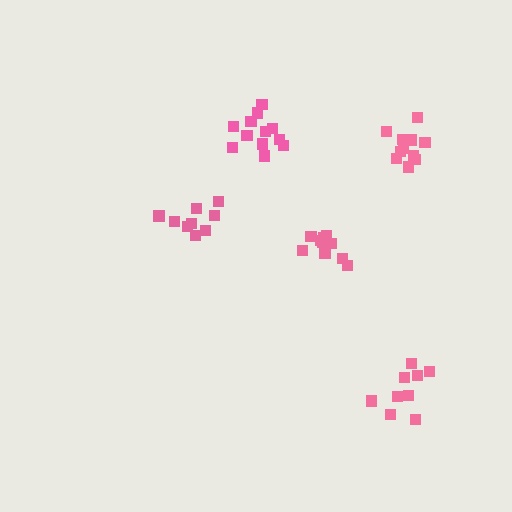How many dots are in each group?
Group 1: 11 dots, Group 2: 12 dots, Group 3: 9 dots, Group 4: 10 dots, Group 5: 9 dots (51 total).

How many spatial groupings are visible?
There are 5 spatial groupings.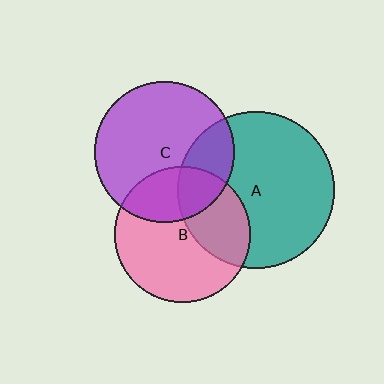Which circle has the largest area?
Circle A (teal).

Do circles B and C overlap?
Yes.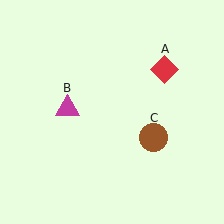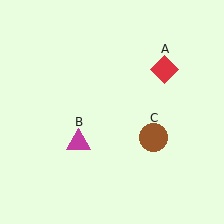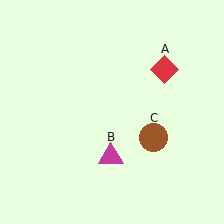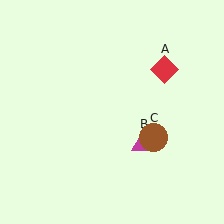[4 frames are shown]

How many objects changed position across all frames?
1 object changed position: magenta triangle (object B).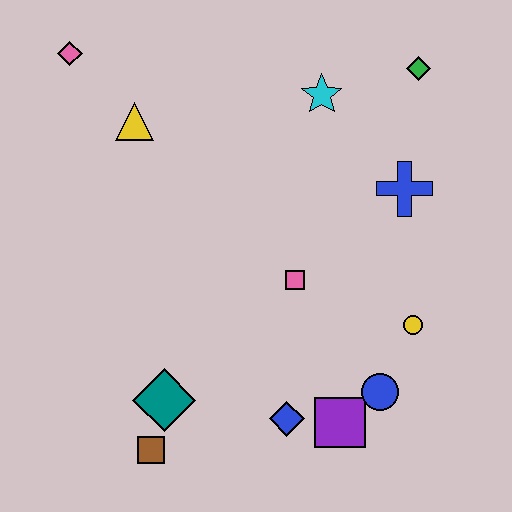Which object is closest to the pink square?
The yellow circle is closest to the pink square.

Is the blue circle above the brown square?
Yes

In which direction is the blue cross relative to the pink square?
The blue cross is to the right of the pink square.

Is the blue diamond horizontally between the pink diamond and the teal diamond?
No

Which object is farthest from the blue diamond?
The pink diamond is farthest from the blue diamond.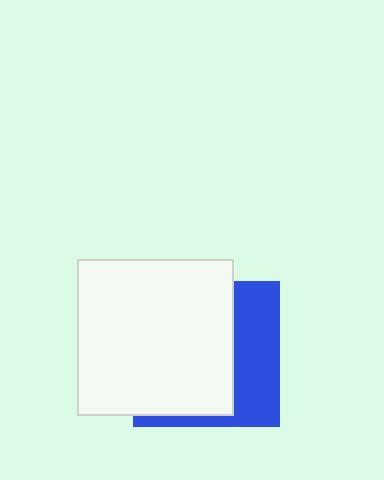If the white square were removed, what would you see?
You would see the complete blue square.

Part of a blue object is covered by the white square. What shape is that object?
It is a square.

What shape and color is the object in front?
The object in front is a white square.